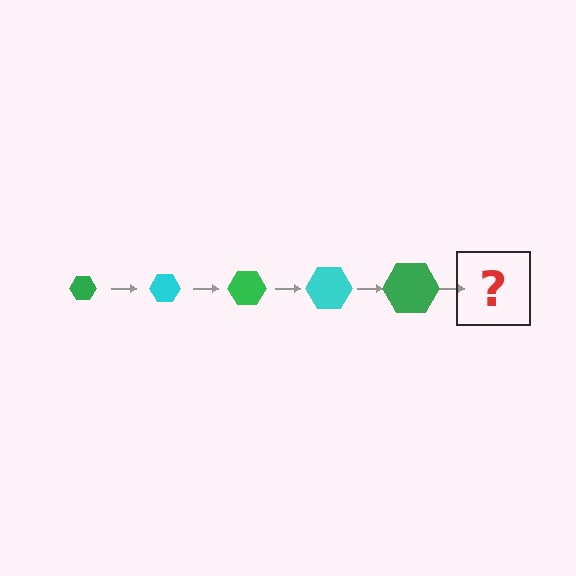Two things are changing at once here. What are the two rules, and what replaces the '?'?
The two rules are that the hexagon grows larger each step and the color cycles through green and cyan. The '?' should be a cyan hexagon, larger than the previous one.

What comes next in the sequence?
The next element should be a cyan hexagon, larger than the previous one.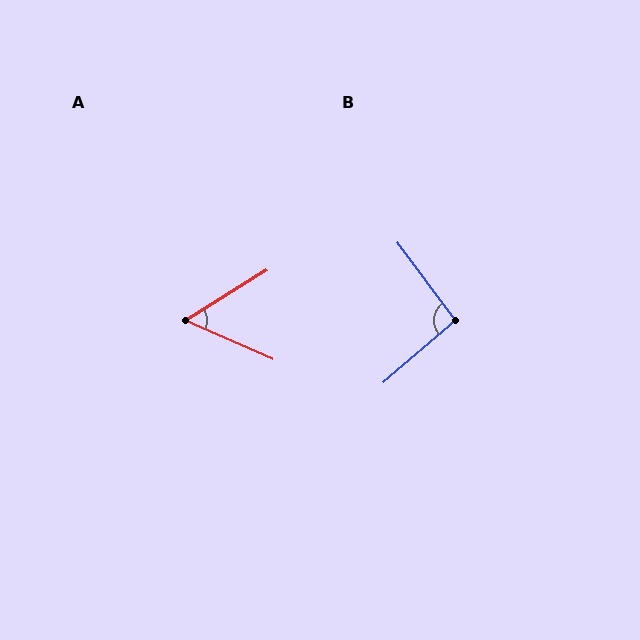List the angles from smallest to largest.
A (56°), B (94°).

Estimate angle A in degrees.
Approximately 56 degrees.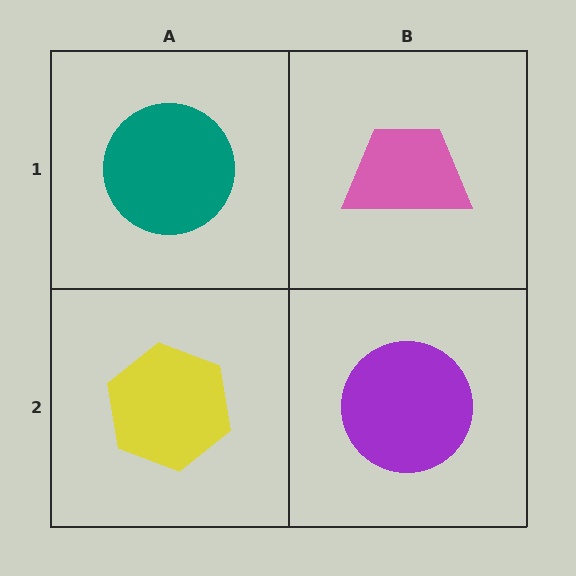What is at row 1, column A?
A teal circle.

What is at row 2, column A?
A yellow hexagon.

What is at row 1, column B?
A pink trapezoid.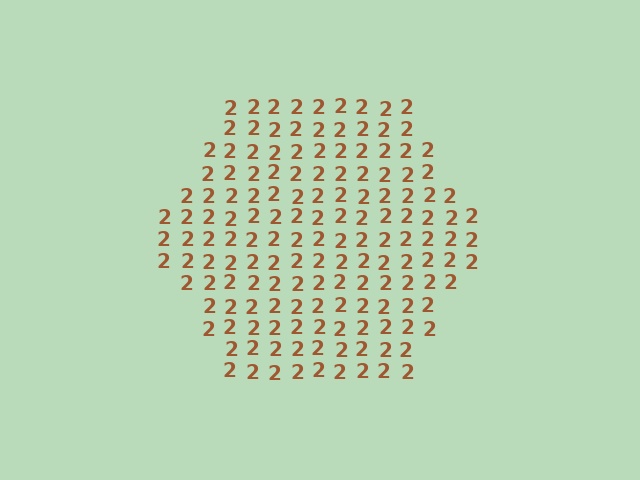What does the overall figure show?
The overall figure shows a hexagon.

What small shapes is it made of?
It is made of small digit 2's.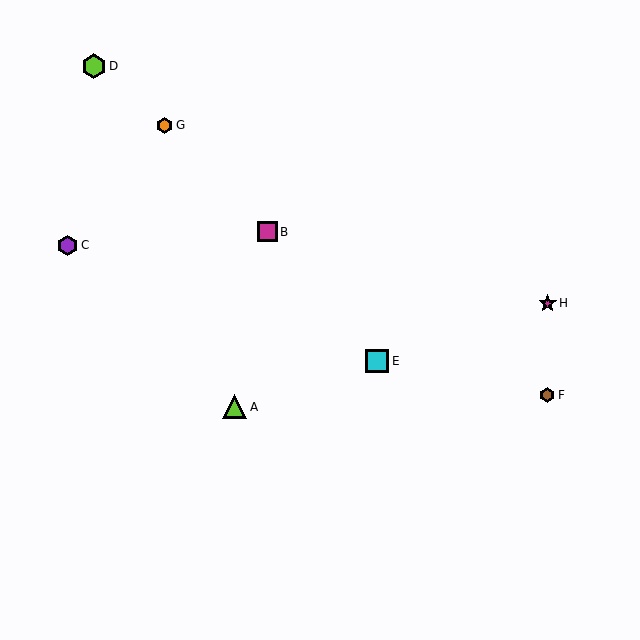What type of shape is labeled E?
Shape E is a cyan square.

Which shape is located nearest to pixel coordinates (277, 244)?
The magenta square (labeled B) at (267, 232) is nearest to that location.